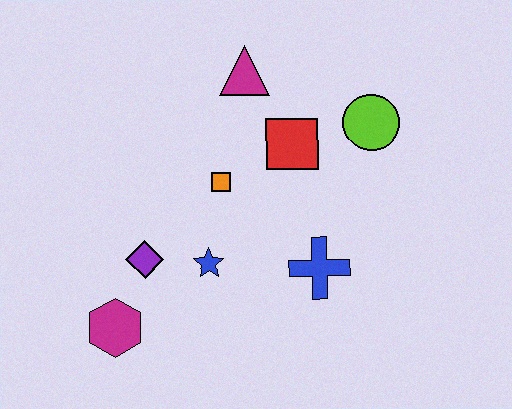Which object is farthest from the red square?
The magenta hexagon is farthest from the red square.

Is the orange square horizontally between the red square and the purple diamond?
Yes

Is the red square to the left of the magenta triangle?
No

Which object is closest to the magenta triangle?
The red square is closest to the magenta triangle.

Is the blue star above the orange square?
No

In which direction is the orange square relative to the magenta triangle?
The orange square is below the magenta triangle.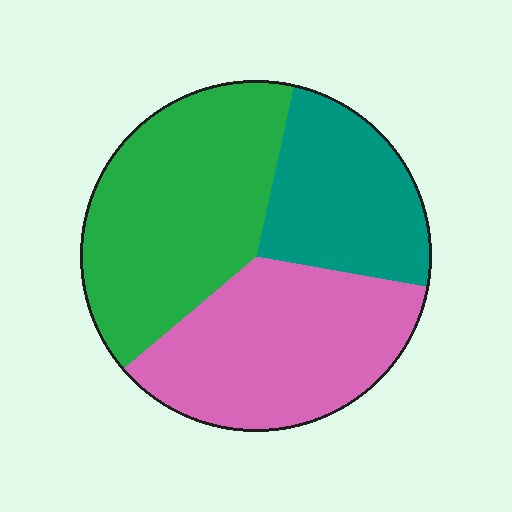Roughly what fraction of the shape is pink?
Pink covers about 35% of the shape.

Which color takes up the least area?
Teal, at roughly 25%.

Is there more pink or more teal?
Pink.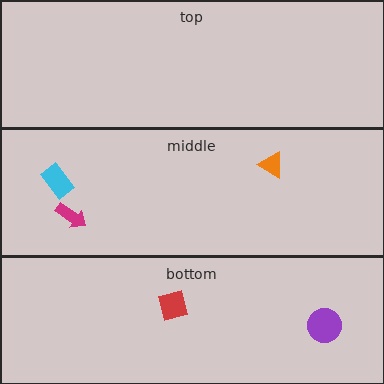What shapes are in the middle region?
The cyan rectangle, the magenta arrow, the orange triangle.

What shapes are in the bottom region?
The red square, the purple circle.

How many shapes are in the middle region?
3.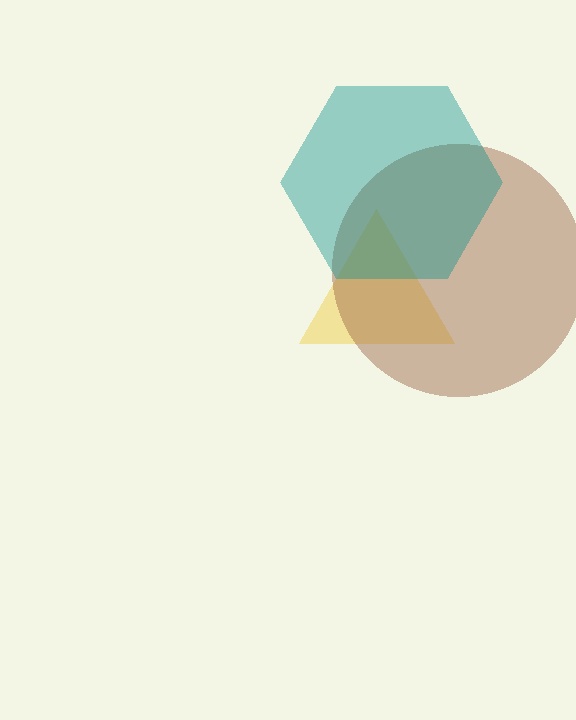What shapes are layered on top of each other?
The layered shapes are: a yellow triangle, a brown circle, a teal hexagon.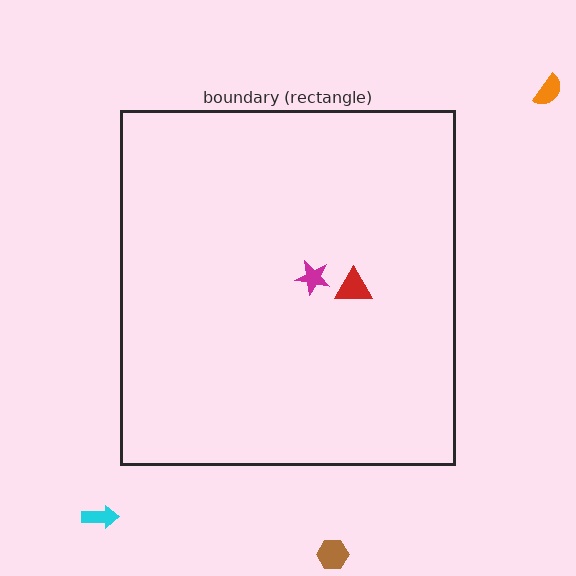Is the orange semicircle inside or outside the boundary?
Outside.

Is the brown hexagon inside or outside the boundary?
Outside.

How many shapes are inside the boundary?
2 inside, 3 outside.